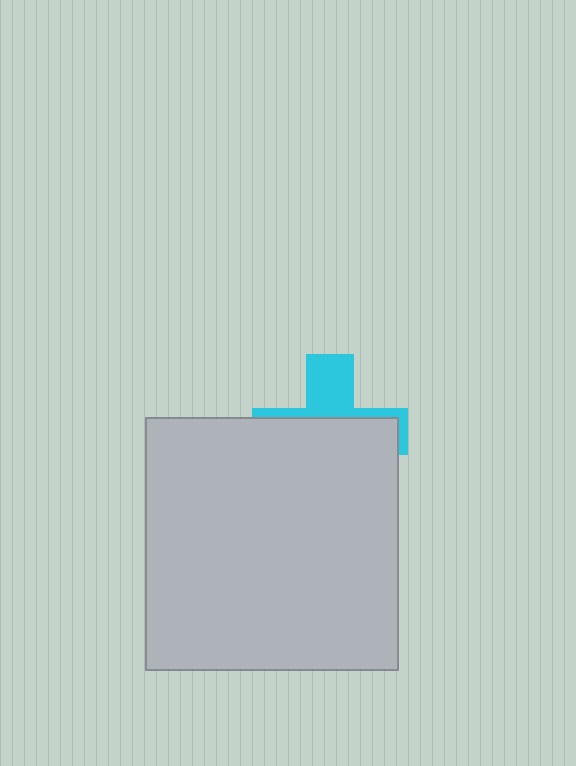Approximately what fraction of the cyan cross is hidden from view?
Roughly 65% of the cyan cross is hidden behind the light gray square.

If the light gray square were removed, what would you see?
You would see the complete cyan cross.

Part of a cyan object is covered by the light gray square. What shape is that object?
It is a cross.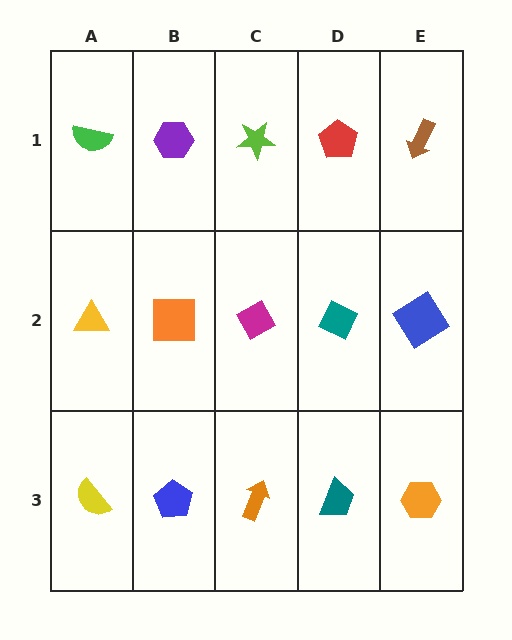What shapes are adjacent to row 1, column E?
A blue diamond (row 2, column E), a red pentagon (row 1, column D).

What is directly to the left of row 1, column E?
A red pentagon.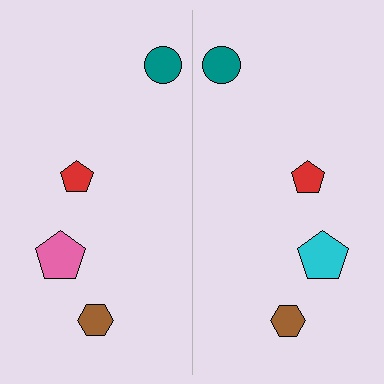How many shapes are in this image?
There are 8 shapes in this image.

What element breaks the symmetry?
The cyan pentagon on the right side breaks the symmetry — its mirror counterpart is pink.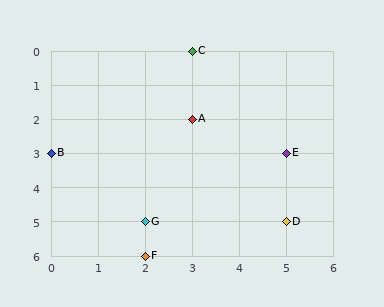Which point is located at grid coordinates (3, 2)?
Point A is at (3, 2).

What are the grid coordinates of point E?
Point E is at grid coordinates (5, 3).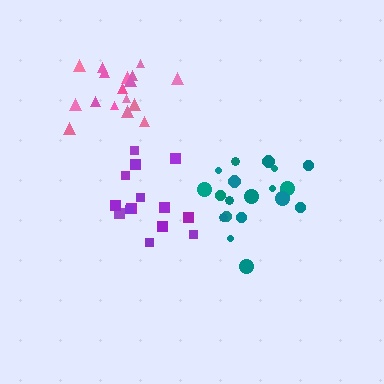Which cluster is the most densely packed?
Pink.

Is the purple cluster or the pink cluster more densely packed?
Pink.